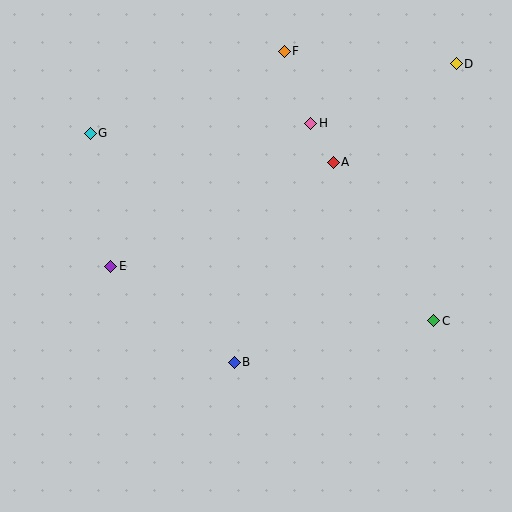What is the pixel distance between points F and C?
The distance between F and C is 308 pixels.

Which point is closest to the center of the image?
Point B at (234, 362) is closest to the center.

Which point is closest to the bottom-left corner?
Point E is closest to the bottom-left corner.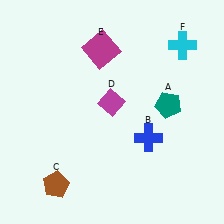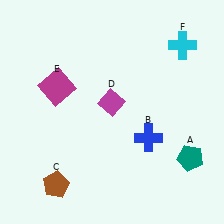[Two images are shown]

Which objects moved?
The objects that moved are: the teal pentagon (A), the magenta square (E).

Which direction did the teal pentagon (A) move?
The teal pentagon (A) moved down.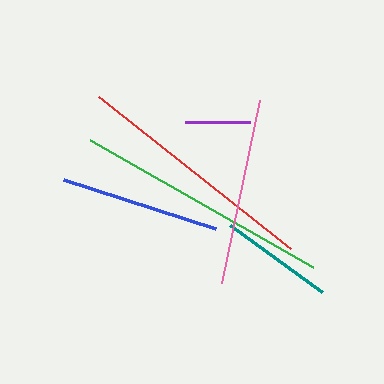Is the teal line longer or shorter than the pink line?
The pink line is longer than the teal line.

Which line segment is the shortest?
The purple line is the shortest at approximately 65 pixels.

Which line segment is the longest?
The green line is the longest at approximately 258 pixels.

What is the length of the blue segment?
The blue segment is approximately 159 pixels long.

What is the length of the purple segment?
The purple segment is approximately 65 pixels long.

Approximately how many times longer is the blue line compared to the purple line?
The blue line is approximately 2.4 times the length of the purple line.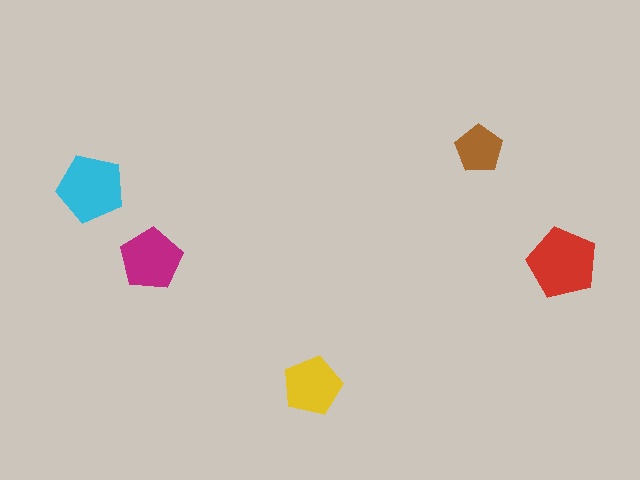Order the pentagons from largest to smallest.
the red one, the cyan one, the magenta one, the yellow one, the brown one.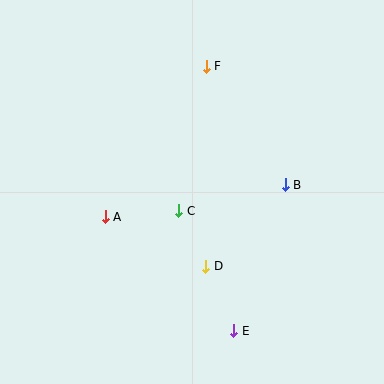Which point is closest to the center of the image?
Point C at (179, 211) is closest to the center.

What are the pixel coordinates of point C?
Point C is at (179, 211).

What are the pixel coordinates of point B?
Point B is at (285, 185).